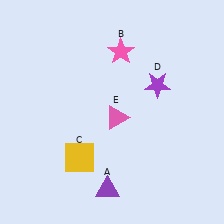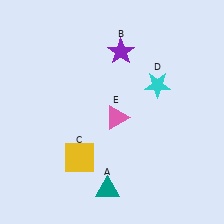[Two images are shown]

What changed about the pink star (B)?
In Image 1, B is pink. In Image 2, it changed to purple.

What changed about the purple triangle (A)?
In Image 1, A is purple. In Image 2, it changed to teal.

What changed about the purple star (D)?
In Image 1, D is purple. In Image 2, it changed to cyan.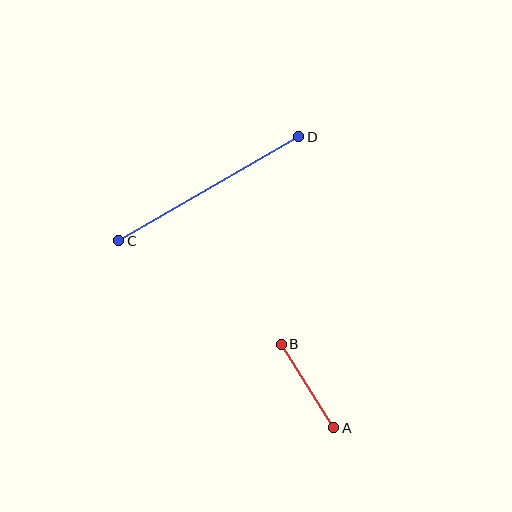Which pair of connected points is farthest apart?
Points C and D are farthest apart.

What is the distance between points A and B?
The distance is approximately 99 pixels.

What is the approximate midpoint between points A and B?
The midpoint is at approximately (308, 386) pixels.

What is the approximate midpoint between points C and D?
The midpoint is at approximately (209, 189) pixels.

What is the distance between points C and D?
The distance is approximately 208 pixels.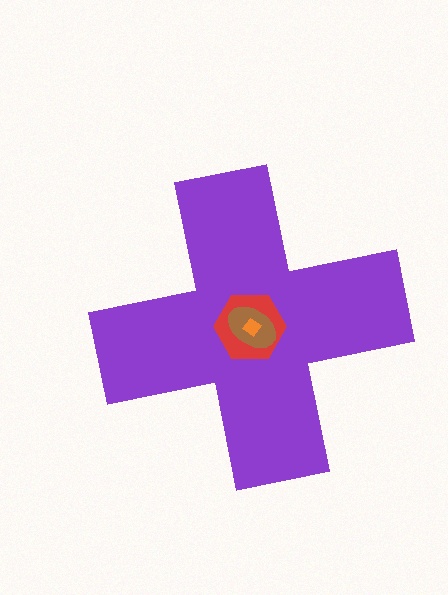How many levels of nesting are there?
4.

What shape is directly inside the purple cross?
The red hexagon.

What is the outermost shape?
The purple cross.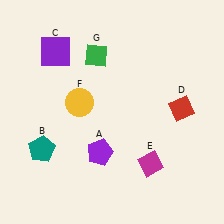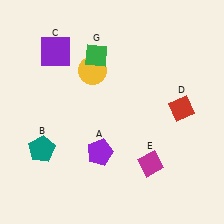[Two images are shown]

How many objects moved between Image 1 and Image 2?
1 object moved between the two images.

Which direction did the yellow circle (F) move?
The yellow circle (F) moved up.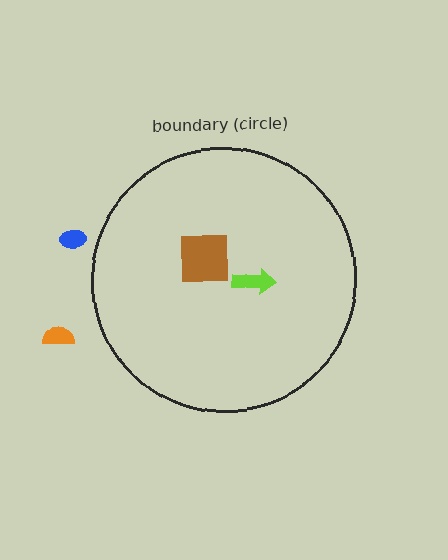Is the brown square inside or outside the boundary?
Inside.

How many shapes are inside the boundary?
2 inside, 2 outside.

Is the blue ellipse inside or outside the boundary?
Outside.